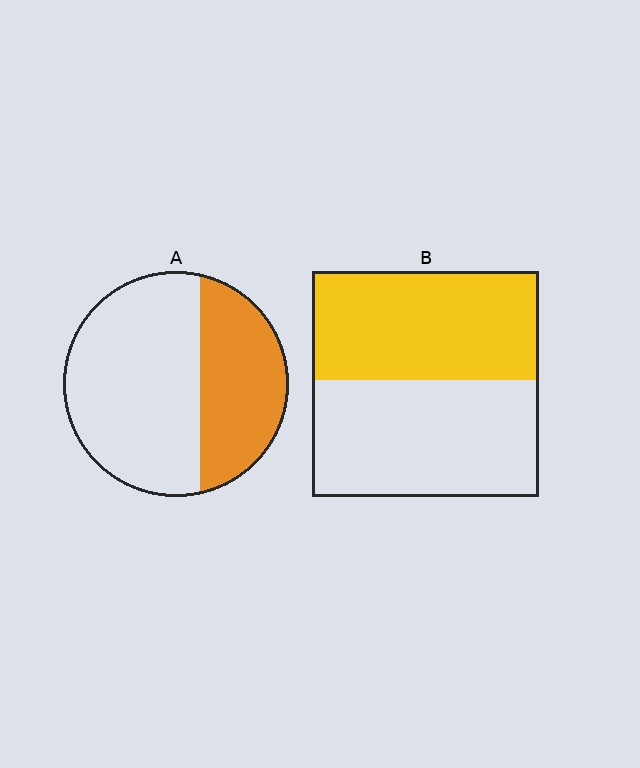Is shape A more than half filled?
No.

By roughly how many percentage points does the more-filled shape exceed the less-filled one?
By roughly 10 percentage points (B over A).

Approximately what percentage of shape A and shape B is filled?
A is approximately 35% and B is approximately 50%.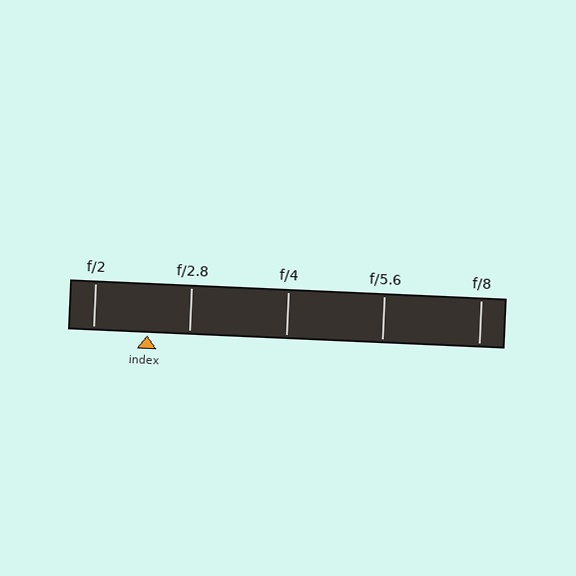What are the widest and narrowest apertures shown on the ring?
The widest aperture shown is f/2 and the narrowest is f/8.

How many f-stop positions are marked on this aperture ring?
There are 5 f-stop positions marked.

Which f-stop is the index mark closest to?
The index mark is closest to f/2.8.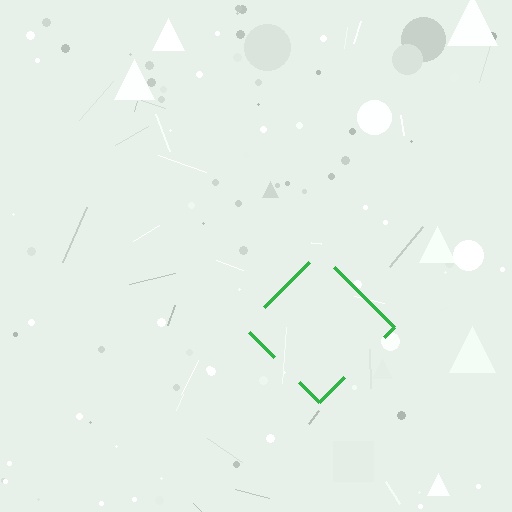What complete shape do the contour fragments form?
The contour fragments form a diamond.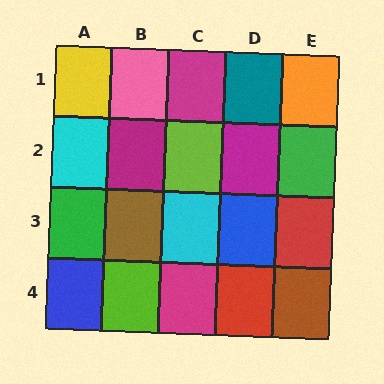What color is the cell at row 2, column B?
Magenta.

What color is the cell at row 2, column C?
Lime.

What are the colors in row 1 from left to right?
Yellow, pink, magenta, teal, orange.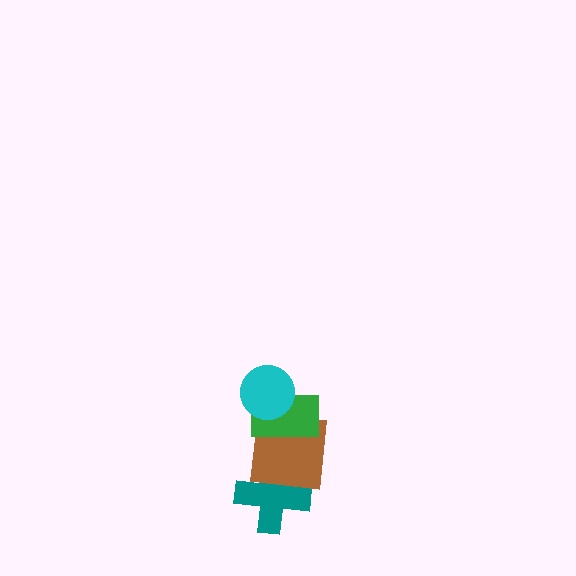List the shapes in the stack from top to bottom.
From top to bottom: the cyan circle, the green rectangle, the brown square, the teal cross.